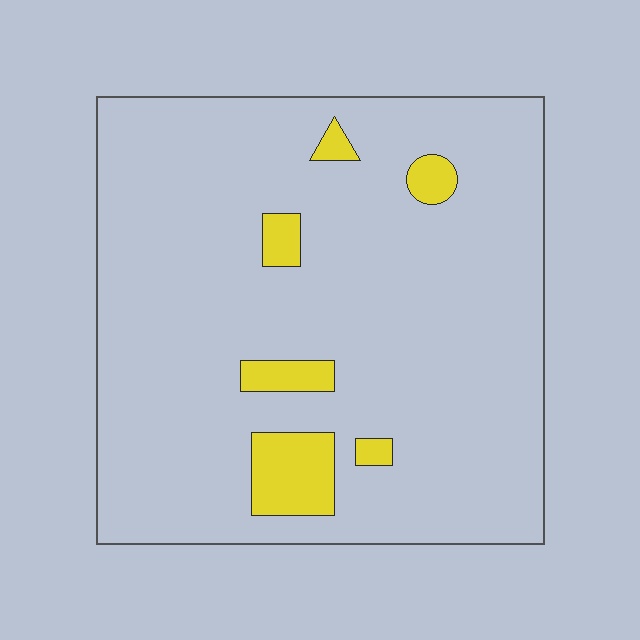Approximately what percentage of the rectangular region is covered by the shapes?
Approximately 10%.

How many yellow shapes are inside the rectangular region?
6.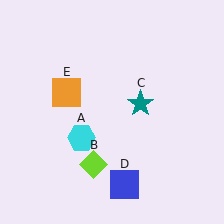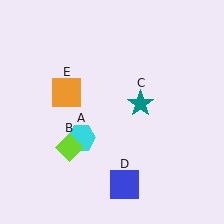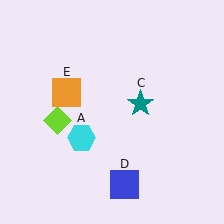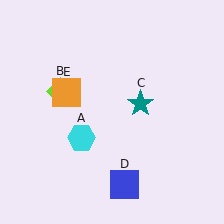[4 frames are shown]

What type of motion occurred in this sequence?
The lime diamond (object B) rotated clockwise around the center of the scene.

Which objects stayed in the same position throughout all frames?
Cyan hexagon (object A) and teal star (object C) and blue square (object D) and orange square (object E) remained stationary.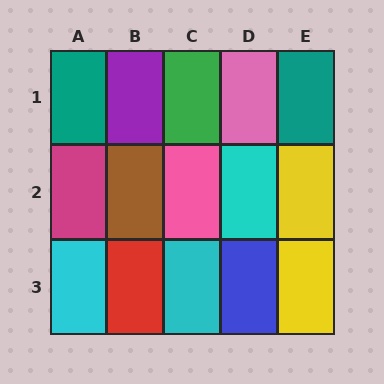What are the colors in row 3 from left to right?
Cyan, red, cyan, blue, yellow.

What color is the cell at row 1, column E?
Teal.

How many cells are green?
1 cell is green.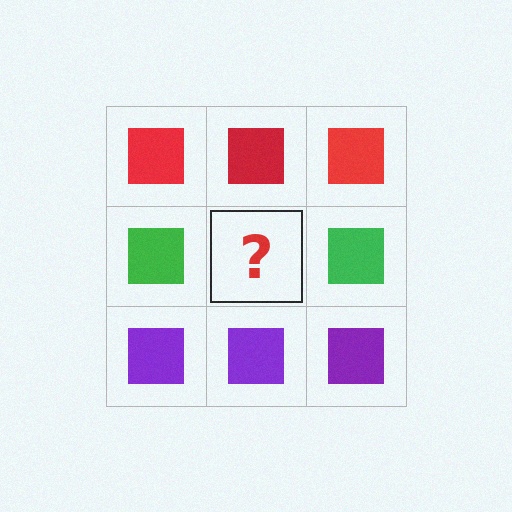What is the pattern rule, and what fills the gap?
The rule is that each row has a consistent color. The gap should be filled with a green square.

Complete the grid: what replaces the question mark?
The question mark should be replaced with a green square.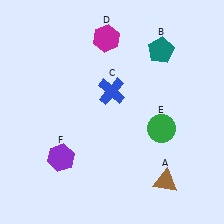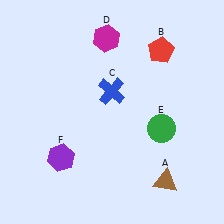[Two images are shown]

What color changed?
The pentagon (B) changed from teal in Image 1 to red in Image 2.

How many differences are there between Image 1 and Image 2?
There is 1 difference between the two images.